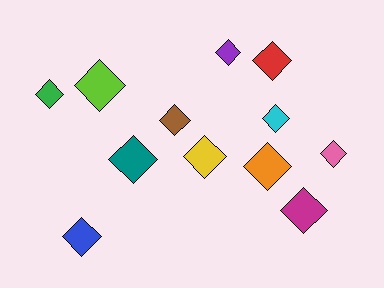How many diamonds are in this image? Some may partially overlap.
There are 12 diamonds.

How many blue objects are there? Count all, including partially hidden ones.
There is 1 blue object.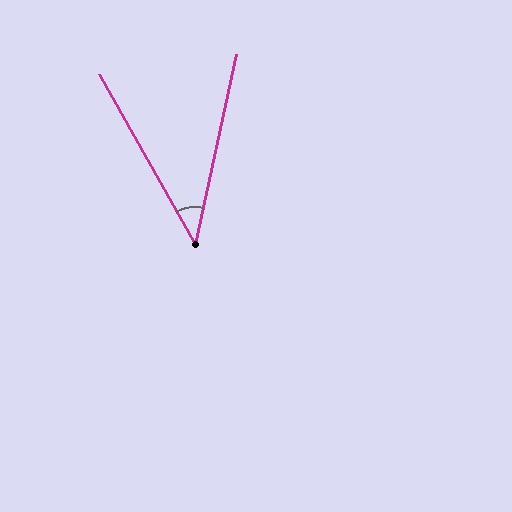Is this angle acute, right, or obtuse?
It is acute.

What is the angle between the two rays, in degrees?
Approximately 42 degrees.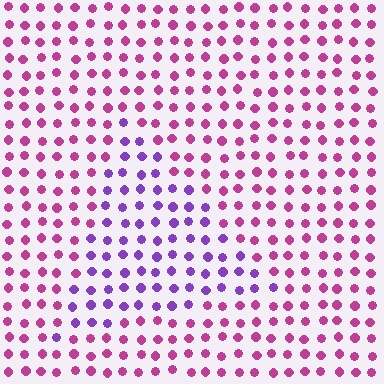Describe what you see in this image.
The image is filled with small magenta elements in a uniform arrangement. A triangle-shaped region is visible where the elements are tinted to a slightly different hue, forming a subtle color boundary.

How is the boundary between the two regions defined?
The boundary is defined purely by a slight shift in hue (about 44 degrees). Spacing, size, and orientation are identical on both sides.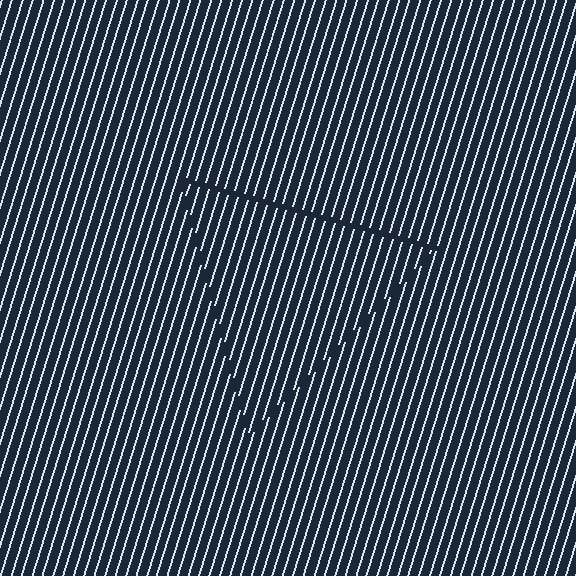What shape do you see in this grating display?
An illusory triangle. The interior of the shape contains the same grating, shifted by half a period — the contour is defined by the phase discontinuity where line-ends from the inner and outer gratings abut.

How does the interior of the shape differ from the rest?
The interior of the shape contains the same grating, shifted by half a period — the contour is defined by the phase discontinuity where line-ends from the inner and outer gratings abut.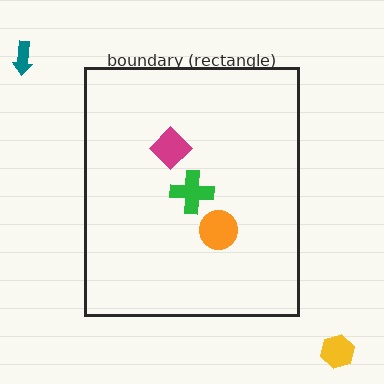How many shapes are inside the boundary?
3 inside, 2 outside.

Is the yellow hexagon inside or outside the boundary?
Outside.